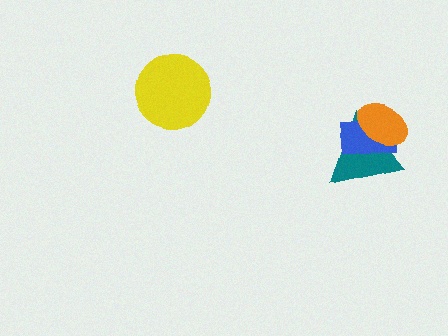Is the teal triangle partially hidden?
Yes, it is partially covered by another shape.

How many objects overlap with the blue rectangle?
2 objects overlap with the blue rectangle.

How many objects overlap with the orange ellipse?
2 objects overlap with the orange ellipse.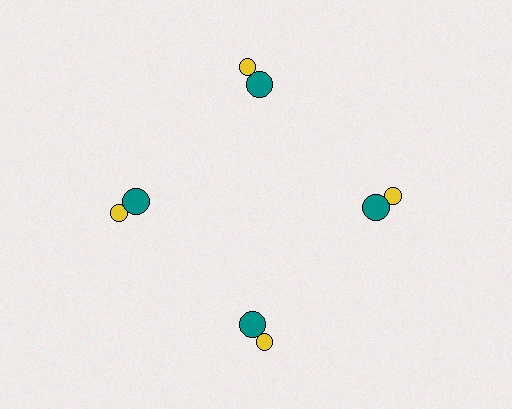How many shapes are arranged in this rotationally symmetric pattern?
There are 8 shapes, arranged in 4 groups of 2.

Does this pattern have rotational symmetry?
Yes, this pattern has 4-fold rotational symmetry. It looks the same after rotating 90 degrees around the center.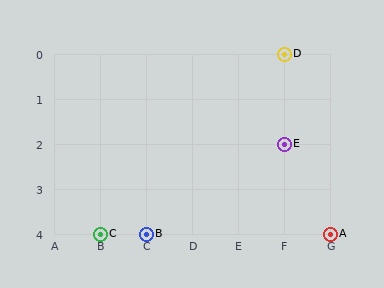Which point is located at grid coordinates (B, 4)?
Point C is at (B, 4).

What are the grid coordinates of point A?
Point A is at grid coordinates (G, 4).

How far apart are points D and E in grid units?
Points D and E are 2 rows apart.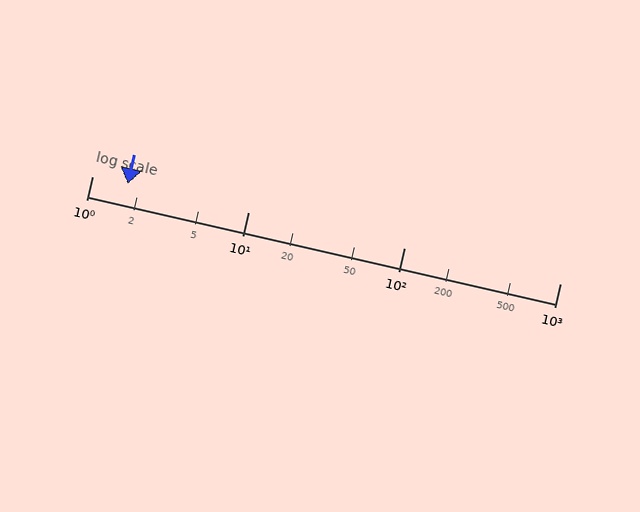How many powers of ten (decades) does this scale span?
The scale spans 3 decades, from 1 to 1000.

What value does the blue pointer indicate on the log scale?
The pointer indicates approximately 1.7.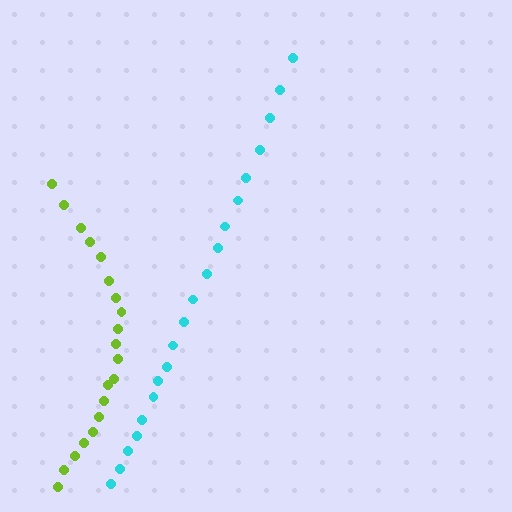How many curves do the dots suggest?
There are 2 distinct paths.